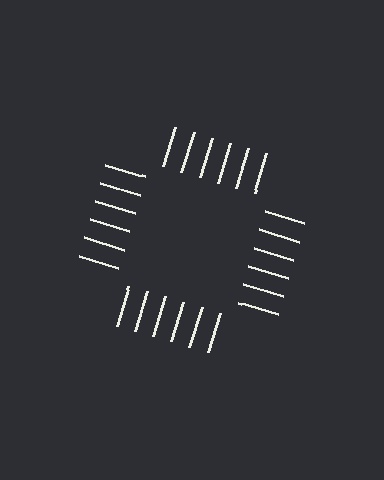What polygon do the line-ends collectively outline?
An illusory square — the line segments terminate on its edges but no continuous stroke is drawn.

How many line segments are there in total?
24 — 6 along each of the 4 edges.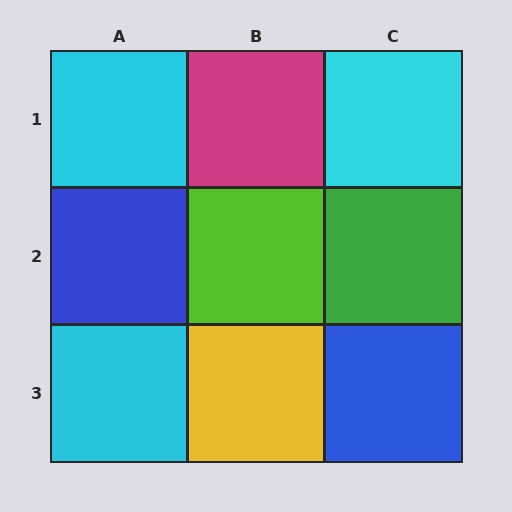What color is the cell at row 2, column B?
Lime.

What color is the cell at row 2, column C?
Green.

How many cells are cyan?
3 cells are cyan.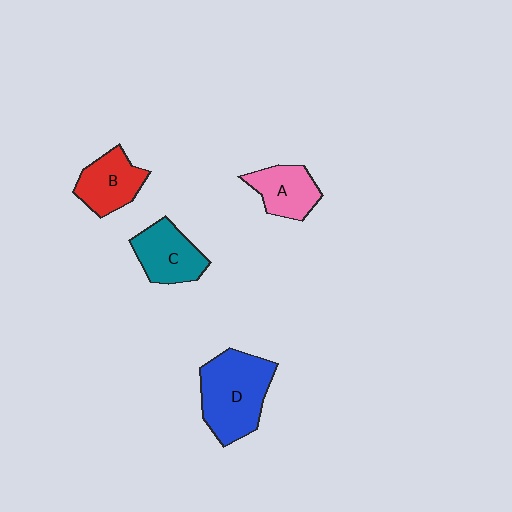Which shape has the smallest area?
Shape A (pink).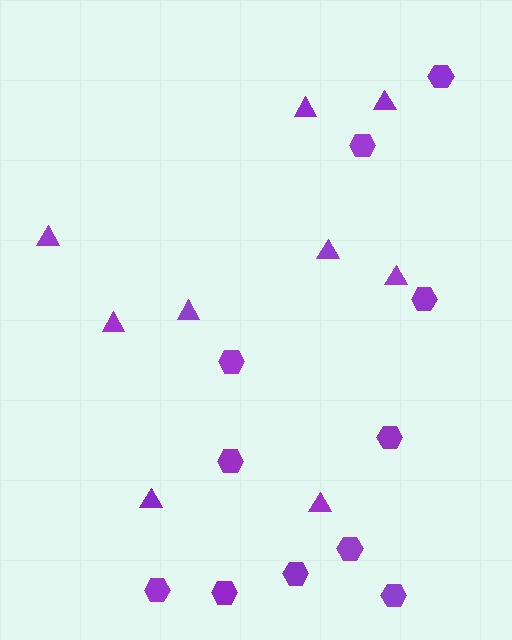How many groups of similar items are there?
There are 2 groups: one group of triangles (9) and one group of hexagons (11).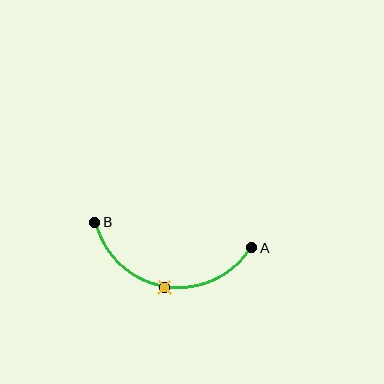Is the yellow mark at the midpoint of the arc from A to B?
Yes. The yellow mark lies on the arc at equal arc-length from both A and B — it is the arc midpoint.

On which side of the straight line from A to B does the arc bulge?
The arc bulges below the straight line connecting A and B.